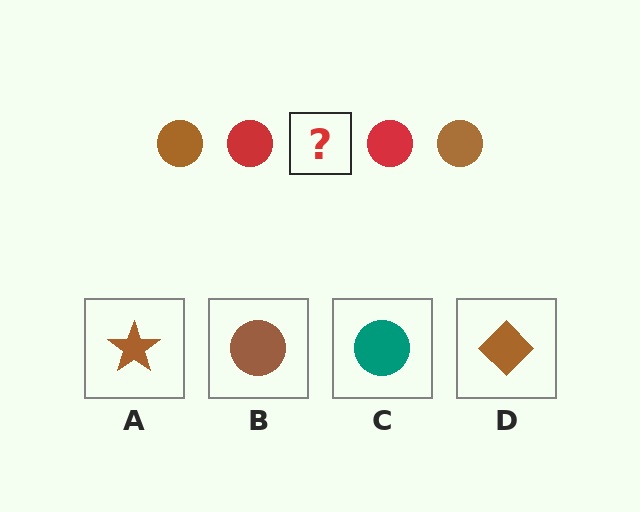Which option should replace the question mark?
Option B.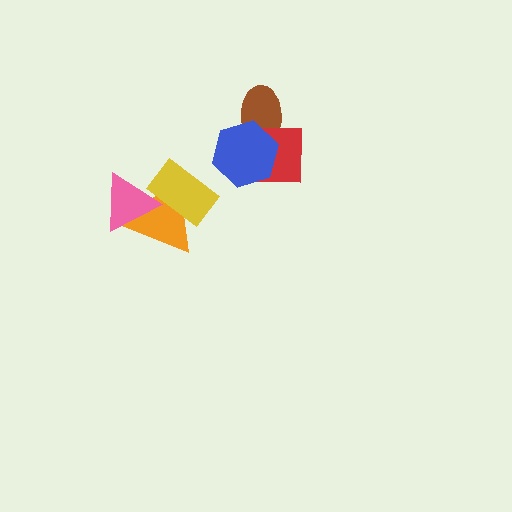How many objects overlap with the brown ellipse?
2 objects overlap with the brown ellipse.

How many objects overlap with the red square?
2 objects overlap with the red square.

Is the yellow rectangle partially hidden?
Yes, it is partially covered by another shape.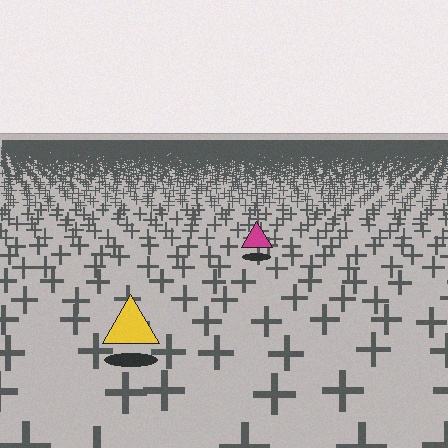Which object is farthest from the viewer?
The magenta triangle is farthest from the viewer. It appears smaller and the ground texture around it is denser.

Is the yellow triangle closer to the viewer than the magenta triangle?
Yes. The yellow triangle is closer — you can tell from the texture gradient: the ground texture is coarser near it.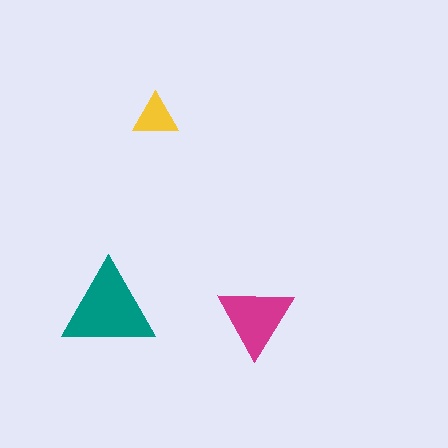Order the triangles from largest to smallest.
the teal one, the magenta one, the yellow one.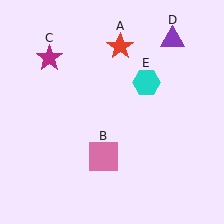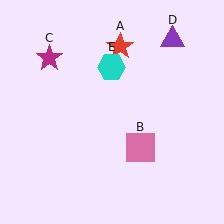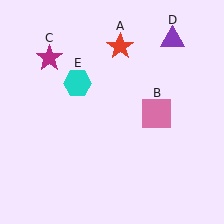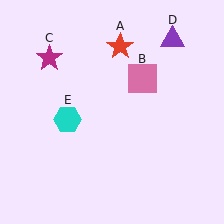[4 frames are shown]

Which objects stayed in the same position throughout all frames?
Red star (object A) and magenta star (object C) and purple triangle (object D) remained stationary.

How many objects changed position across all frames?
2 objects changed position: pink square (object B), cyan hexagon (object E).